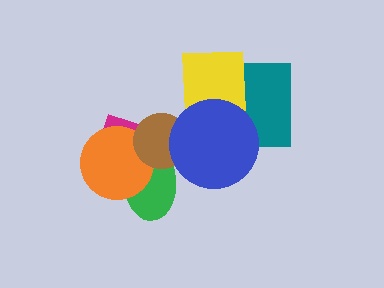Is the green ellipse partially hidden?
Yes, it is partially covered by another shape.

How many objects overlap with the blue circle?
4 objects overlap with the blue circle.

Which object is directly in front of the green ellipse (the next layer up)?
The orange circle is directly in front of the green ellipse.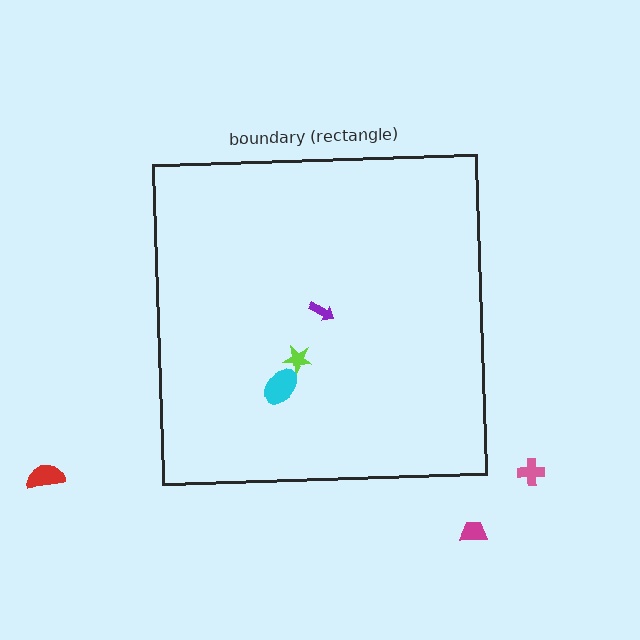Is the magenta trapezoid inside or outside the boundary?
Outside.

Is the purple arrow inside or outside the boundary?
Inside.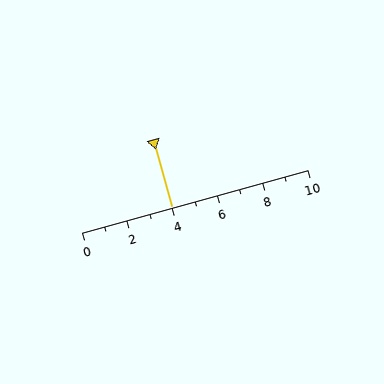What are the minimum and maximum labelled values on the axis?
The axis runs from 0 to 10.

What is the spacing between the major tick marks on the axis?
The major ticks are spaced 2 apart.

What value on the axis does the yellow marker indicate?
The marker indicates approximately 4.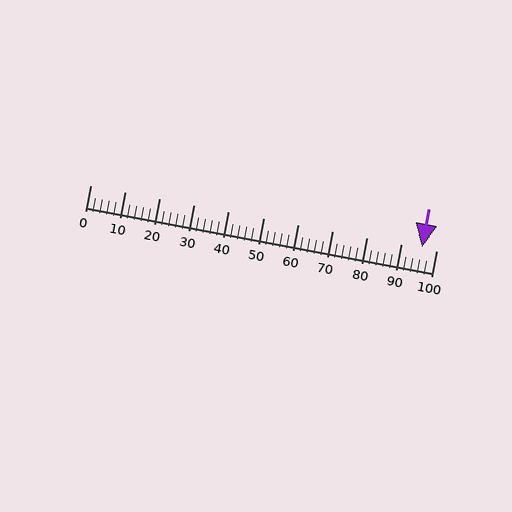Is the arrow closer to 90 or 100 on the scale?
The arrow is closer to 100.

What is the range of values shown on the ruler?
The ruler shows values from 0 to 100.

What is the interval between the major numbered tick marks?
The major tick marks are spaced 10 units apart.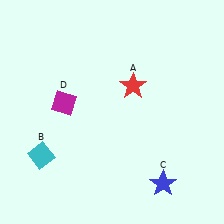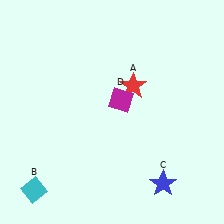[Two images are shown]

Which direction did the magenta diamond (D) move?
The magenta diamond (D) moved right.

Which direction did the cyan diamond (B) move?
The cyan diamond (B) moved down.